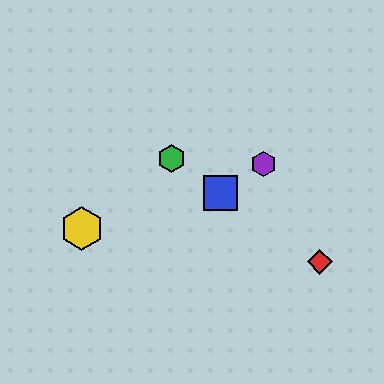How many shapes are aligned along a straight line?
3 shapes (the red diamond, the blue square, the green hexagon) are aligned along a straight line.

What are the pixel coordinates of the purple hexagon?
The purple hexagon is at (264, 164).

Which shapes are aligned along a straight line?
The red diamond, the blue square, the green hexagon are aligned along a straight line.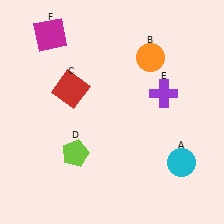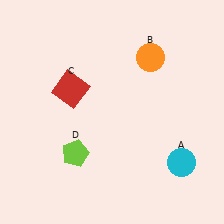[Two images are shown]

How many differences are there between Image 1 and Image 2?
There are 2 differences between the two images.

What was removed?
The magenta square (F), the purple cross (E) were removed in Image 2.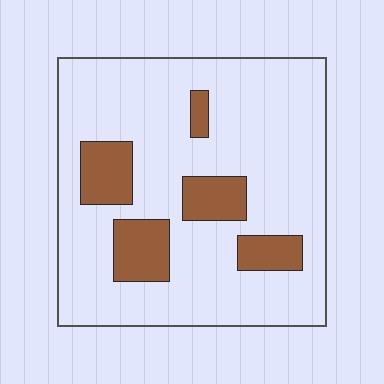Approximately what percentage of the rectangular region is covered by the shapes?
Approximately 20%.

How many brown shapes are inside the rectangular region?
5.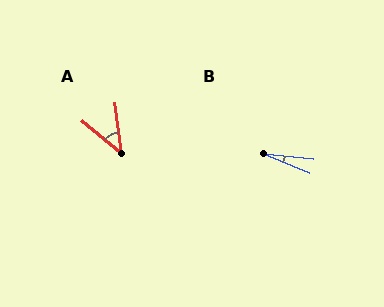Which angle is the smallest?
B, at approximately 16 degrees.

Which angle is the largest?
A, at approximately 42 degrees.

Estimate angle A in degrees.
Approximately 42 degrees.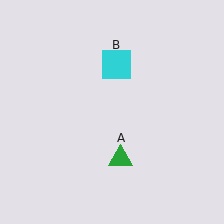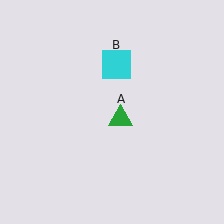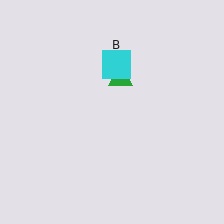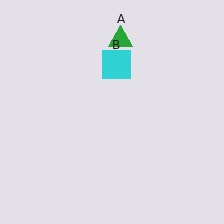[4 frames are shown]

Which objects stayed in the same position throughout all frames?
Cyan square (object B) remained stationary.